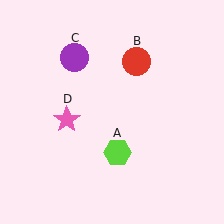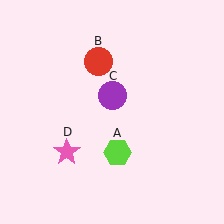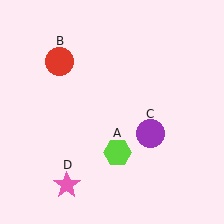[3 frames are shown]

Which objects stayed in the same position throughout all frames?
Lime hexagon (object A) remained stationary.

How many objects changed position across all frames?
3 objects changed position: red circle (object B), purple circle (object C), pink star (object D).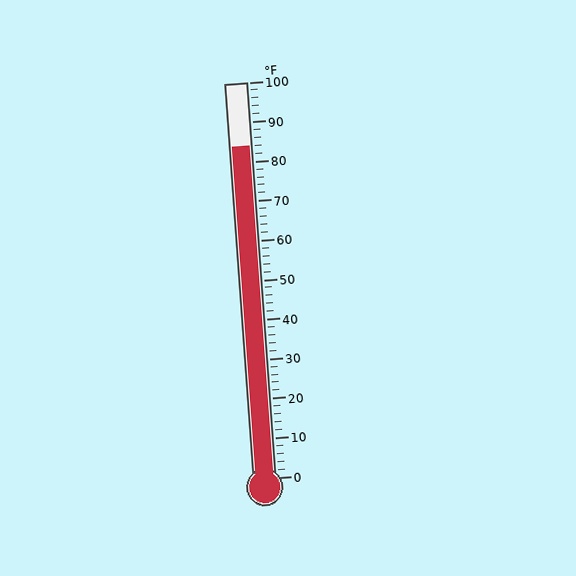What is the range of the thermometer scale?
The thermometer scale ranges from 0°F to 100°F.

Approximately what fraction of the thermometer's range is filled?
The thermometer is filled to approximately 85% of its range.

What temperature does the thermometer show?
The thermometer shows approximately 84°F.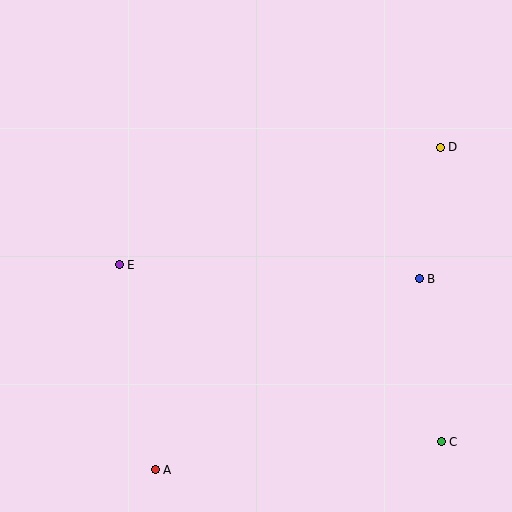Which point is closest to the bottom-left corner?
Point A is closest to the bottom-left corner.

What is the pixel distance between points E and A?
The distance between E and A is 208 pixels.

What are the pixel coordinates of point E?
Point E is at (119, 265).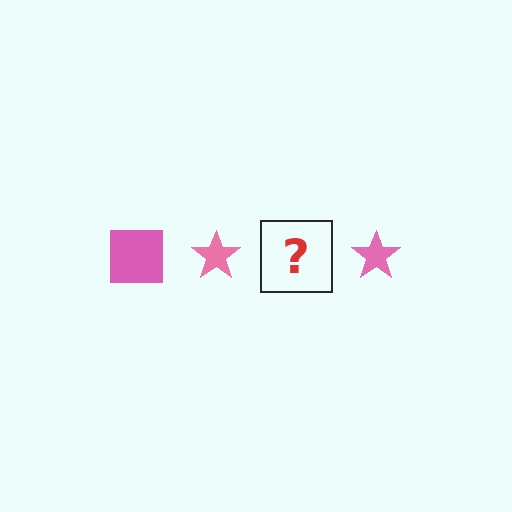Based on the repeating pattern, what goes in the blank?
The blank should be a pink square.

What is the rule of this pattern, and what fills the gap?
The rule is that the pattern cycles through square, star shapes in pink. The gap should be filled with a pink square.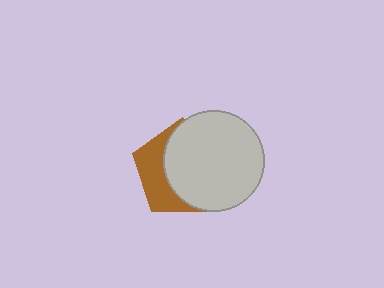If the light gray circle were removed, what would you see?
You would see the complete brown pentagon.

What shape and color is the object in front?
The object in front is a light gray circle.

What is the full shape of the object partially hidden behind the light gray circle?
The partially hidden object is a brown pentagon.